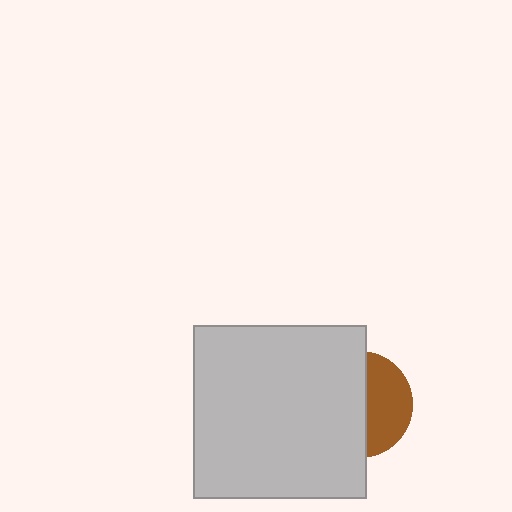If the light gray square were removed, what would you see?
You would see the complete brown circle.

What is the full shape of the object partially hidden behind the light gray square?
The partially hidden object is a brown circle.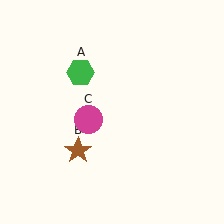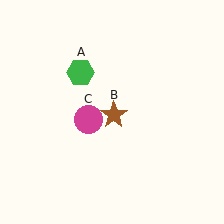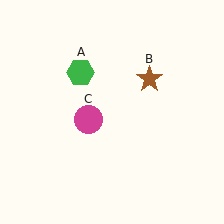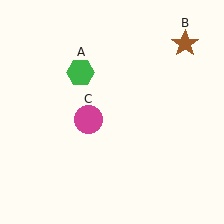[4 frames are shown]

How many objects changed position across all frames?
1 object changed position: brown star (object B).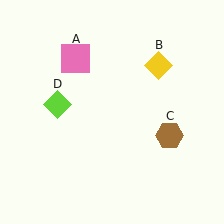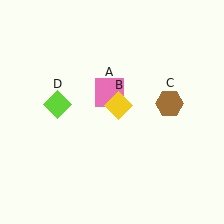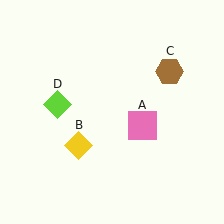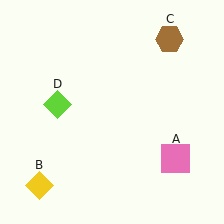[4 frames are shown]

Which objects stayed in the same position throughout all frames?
Lime diamond (object D) remained stationary.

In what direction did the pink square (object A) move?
The pink square (object A) moved down and to the right.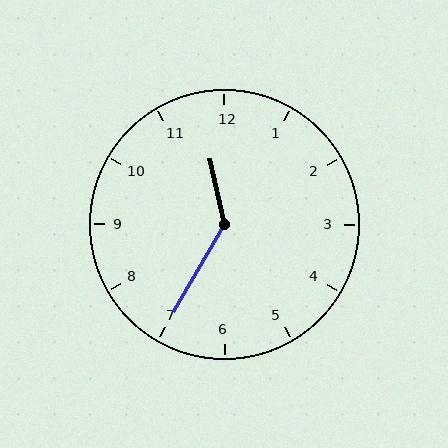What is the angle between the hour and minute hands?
Approximately 138 degrees.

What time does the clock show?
11:35.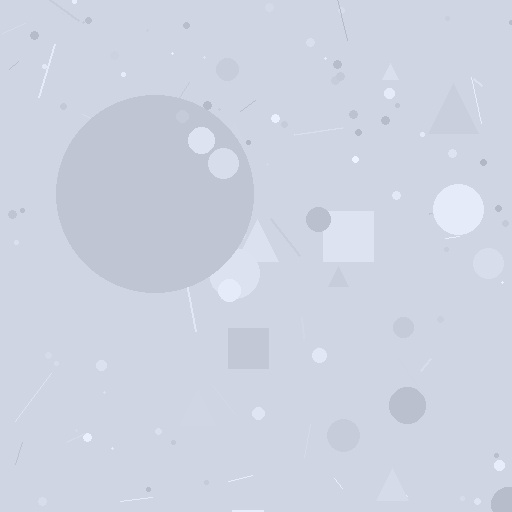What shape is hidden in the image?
A circle is hidden in the image.